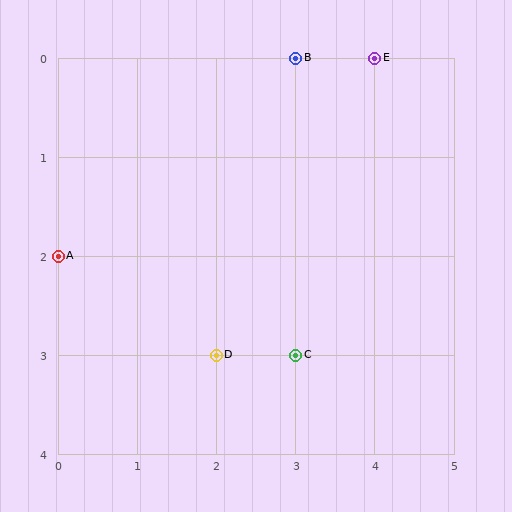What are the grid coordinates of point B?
Point B is at grid coordinates (3, 0).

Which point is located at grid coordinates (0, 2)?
Point A is at (0, 2).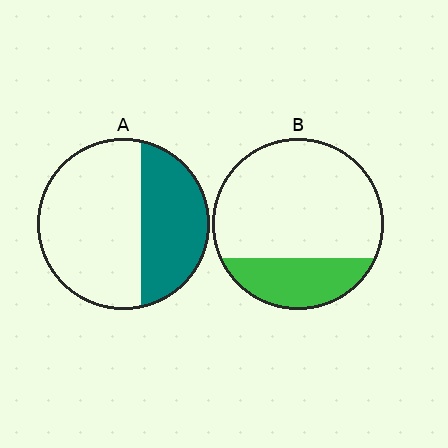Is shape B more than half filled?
No.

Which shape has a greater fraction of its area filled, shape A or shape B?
Shape A.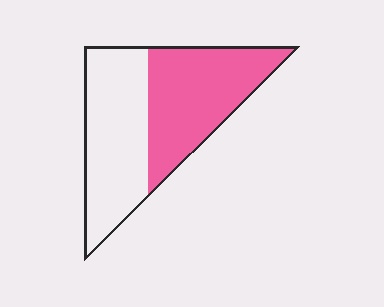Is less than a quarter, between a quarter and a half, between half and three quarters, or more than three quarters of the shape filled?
Between a quarter and a half.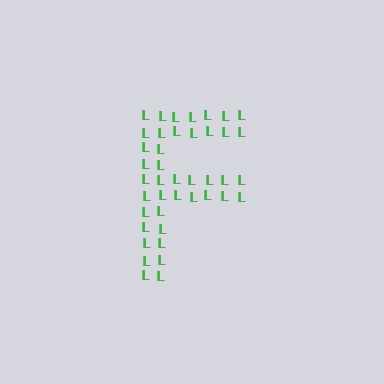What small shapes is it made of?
It is made of small letter L's.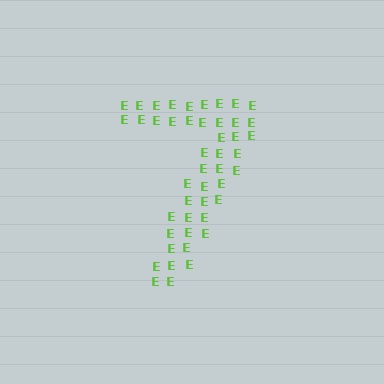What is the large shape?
The large shape is the digit 7.